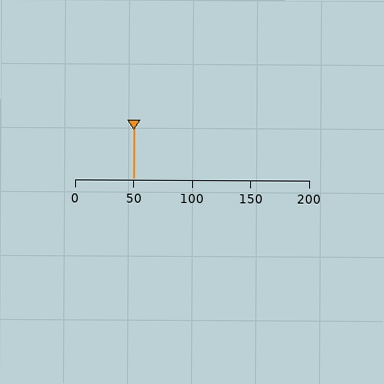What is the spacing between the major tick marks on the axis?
The major ticks are spaced 50 apart.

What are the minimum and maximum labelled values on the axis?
The axis runs from 0 to 200.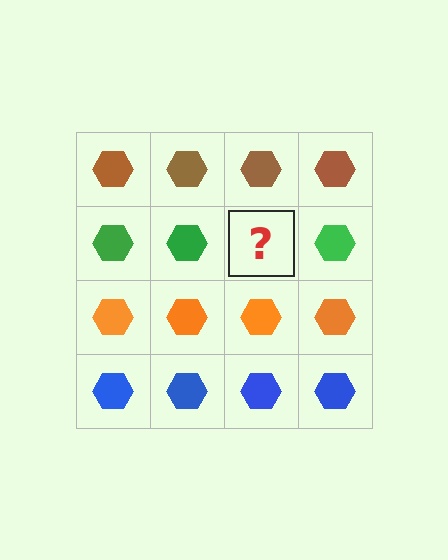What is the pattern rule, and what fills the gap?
The rule is that each row has a consistent color. The gap should be filled with a green hexagon.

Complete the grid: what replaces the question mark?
The question mark should be replaced with a green hexagon.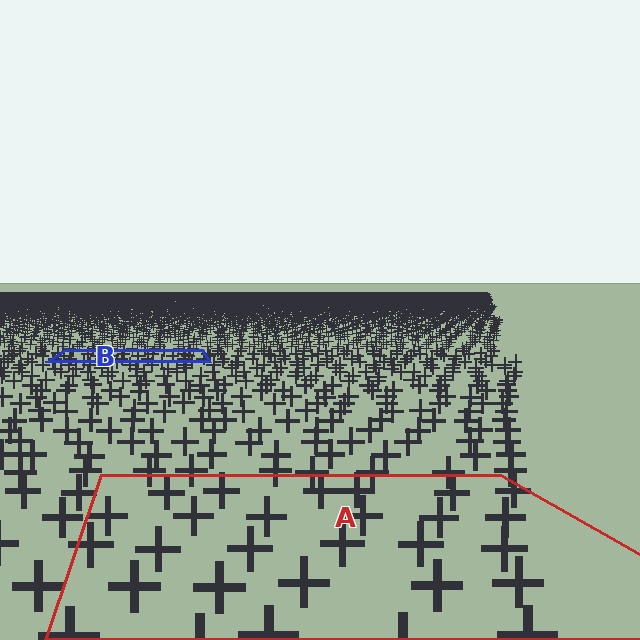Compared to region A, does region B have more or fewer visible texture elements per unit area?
Region B has more texture elements per unit area — they are packed more densely because it is farther away.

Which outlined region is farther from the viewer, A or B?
Region B is farther from the viewer — the texture elements inside it appear smaller and more densely packed.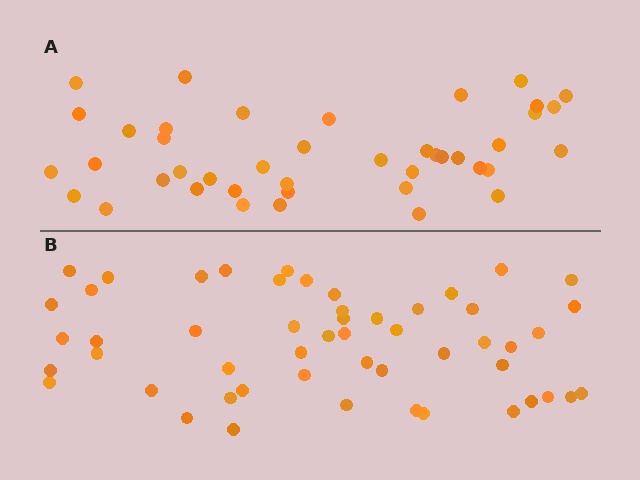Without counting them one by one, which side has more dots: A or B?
Region B (the bottom region) has more dots.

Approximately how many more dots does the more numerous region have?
Region B has roughly 10 or so more dots than region A.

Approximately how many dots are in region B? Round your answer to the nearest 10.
About 50 dots. (The exact count is 52, which rounds to 50.)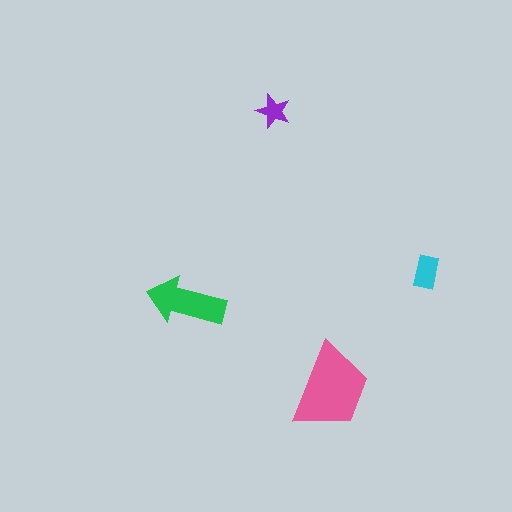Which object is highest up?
The purple star is topmost.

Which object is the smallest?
The purple star.